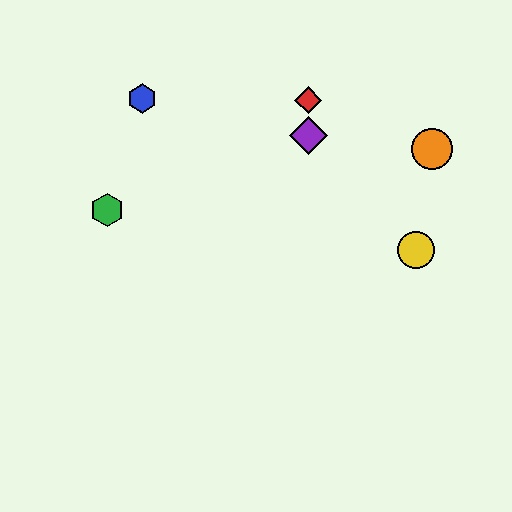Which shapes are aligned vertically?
The red diamond, the purple diamond are aligned vertically.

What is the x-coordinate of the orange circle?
The orange circle is at x≈432.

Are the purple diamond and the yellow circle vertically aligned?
No, the purple diamond is at x≈308 and the yellow circle is at x≈416.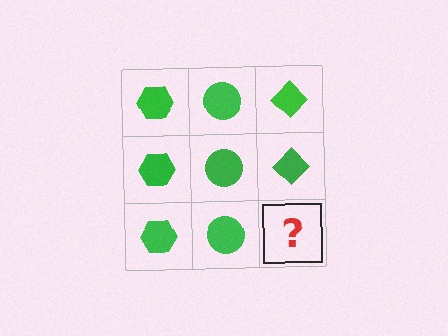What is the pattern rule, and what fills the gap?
The rule is that each column has a consistent shape. The gap should be filled with a green diamond.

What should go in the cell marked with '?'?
The missing cell should contain a green diamond.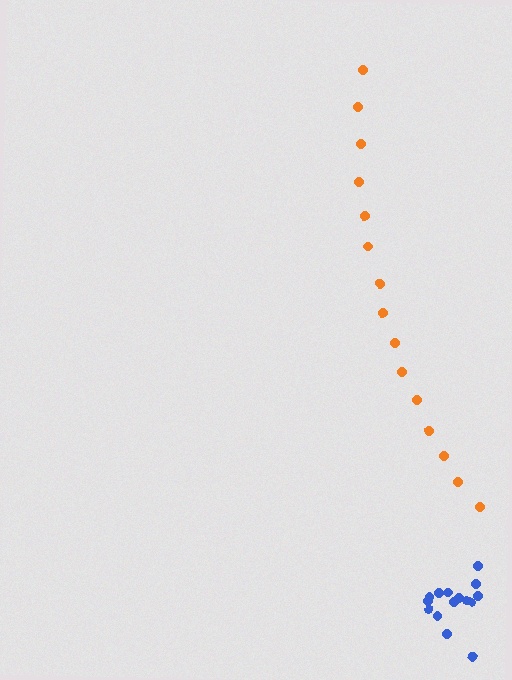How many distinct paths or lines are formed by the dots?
There are 2 distinct paths.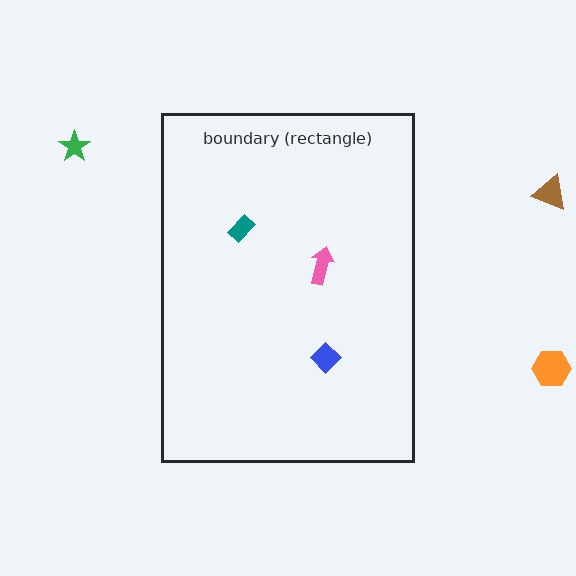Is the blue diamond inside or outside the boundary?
Inside.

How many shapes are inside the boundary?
3 inside, 3 outside.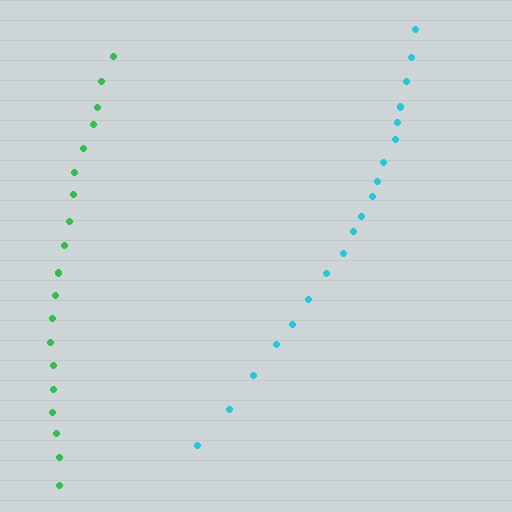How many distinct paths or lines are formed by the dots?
There are 2 distinct paths.